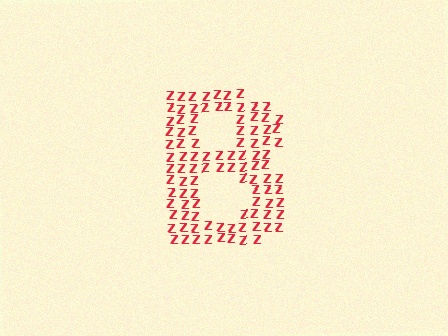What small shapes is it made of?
It is made of small letter Z's.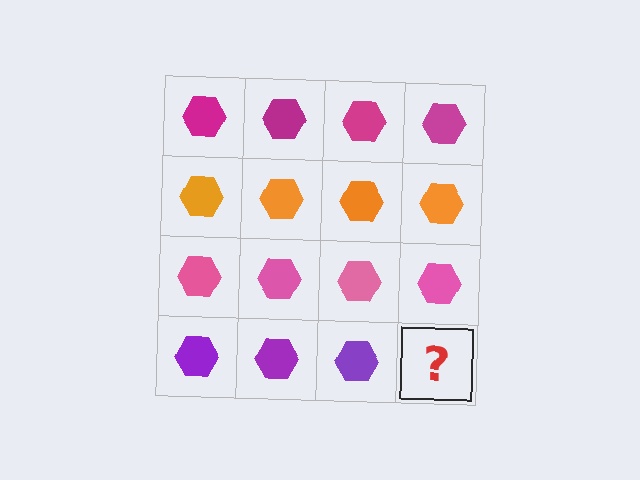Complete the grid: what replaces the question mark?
The question mark should be replaced with a purple hexagon.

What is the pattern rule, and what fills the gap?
The rule is that each row has a consistent color. The gap should be filled with a purple hexagon.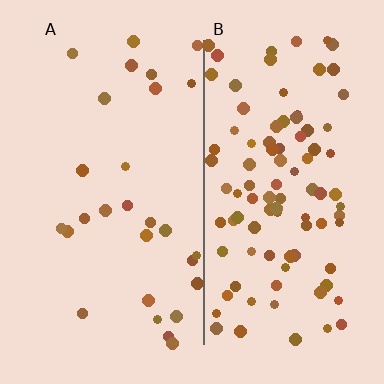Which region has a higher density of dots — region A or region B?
B (the right).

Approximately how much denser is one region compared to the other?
Approximately 3.4× — region B over region A.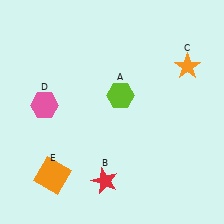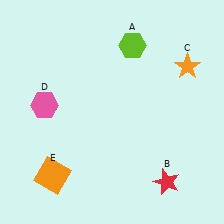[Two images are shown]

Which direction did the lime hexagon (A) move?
The lime hexagon (A) moved up.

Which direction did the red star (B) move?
The red star (B) moved right.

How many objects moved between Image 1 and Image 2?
2 objects moved between the two images.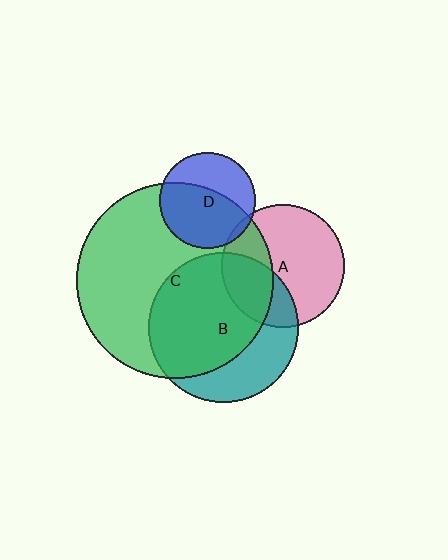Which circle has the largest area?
Circle C (green).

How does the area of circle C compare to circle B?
Approximately 1.7 times.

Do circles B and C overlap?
Yes.